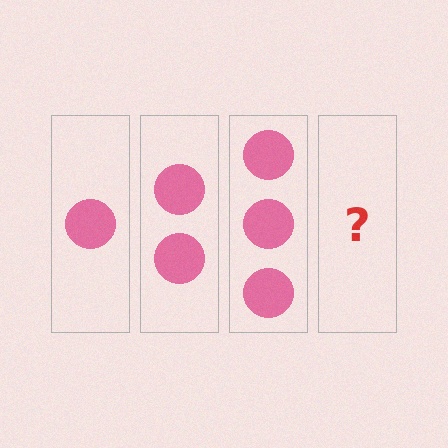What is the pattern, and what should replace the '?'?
The pattern is that each step adds one more circle. The '?' should be 4 circles.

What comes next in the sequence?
The next element should be 4 circles.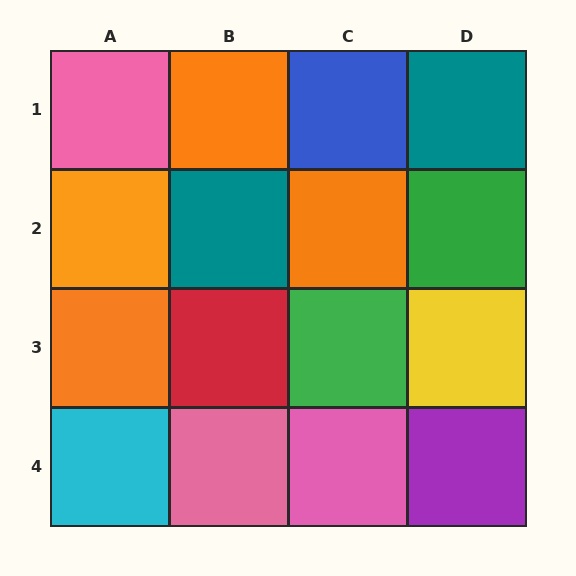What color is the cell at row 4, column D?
Purple.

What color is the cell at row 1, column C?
Blue.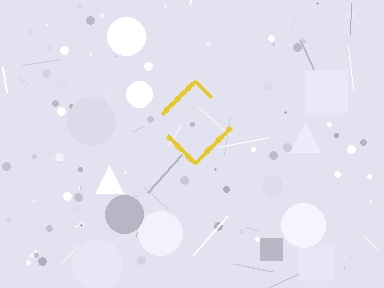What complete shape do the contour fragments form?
The contour fragments form a diamond.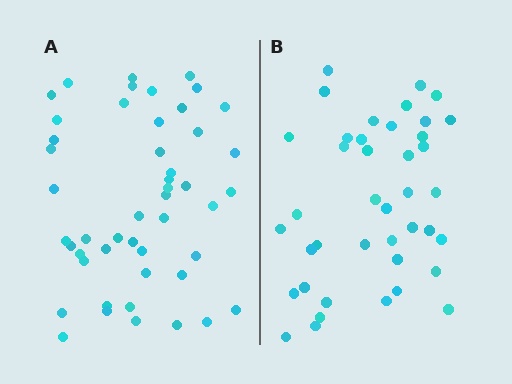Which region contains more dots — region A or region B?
Region A (the left region) has more dots.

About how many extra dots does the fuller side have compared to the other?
Region A has roughly 8 or so more dots than region B.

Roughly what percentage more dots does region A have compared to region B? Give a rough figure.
About 15% more.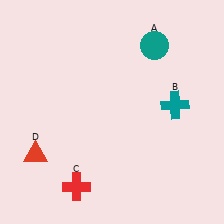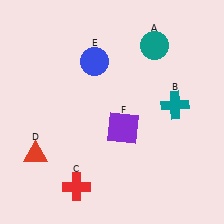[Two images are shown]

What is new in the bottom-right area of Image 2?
A purple square (F) was added in the bottom-right area of Image 2.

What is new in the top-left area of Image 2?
A blue circle (E) was added in the top-left area of Image 2.